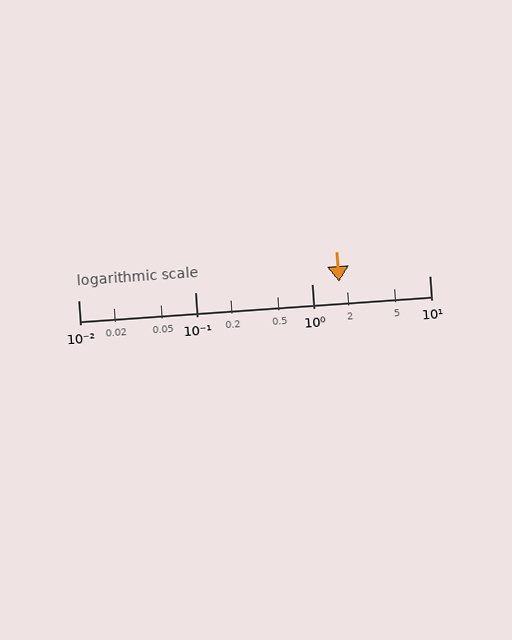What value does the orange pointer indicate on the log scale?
The pointer indicates approximately 1.7.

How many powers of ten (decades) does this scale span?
The scale spans 3 decades, from 0.01 to 10.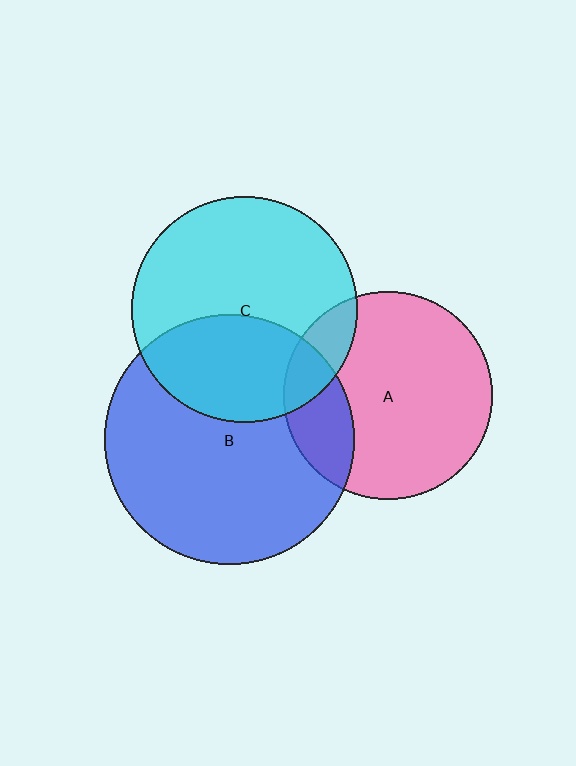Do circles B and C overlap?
Yes.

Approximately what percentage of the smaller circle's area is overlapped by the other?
Approximately 35%.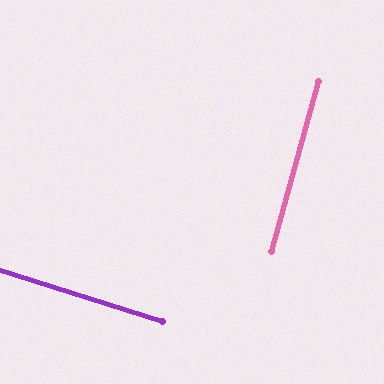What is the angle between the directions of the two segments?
Approximately 88 degrees.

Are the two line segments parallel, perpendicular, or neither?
Perpendicular — they meet at approximately 88°.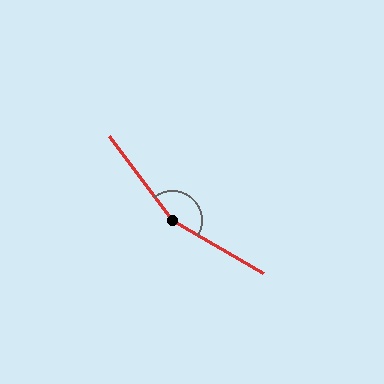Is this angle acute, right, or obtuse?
It is obtuse.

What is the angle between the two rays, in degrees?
Approximately 157 degrees.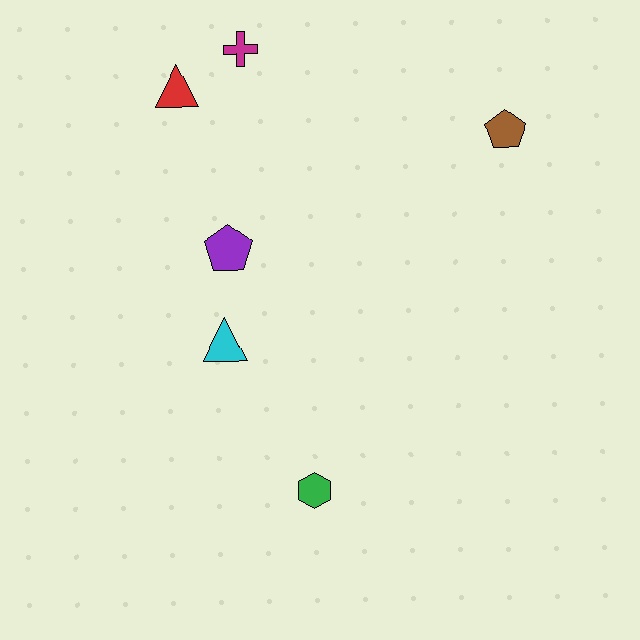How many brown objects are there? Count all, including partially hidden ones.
There is 1 brown object.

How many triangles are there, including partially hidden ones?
There are 2 triangles.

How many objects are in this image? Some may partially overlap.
There are 6 objects.